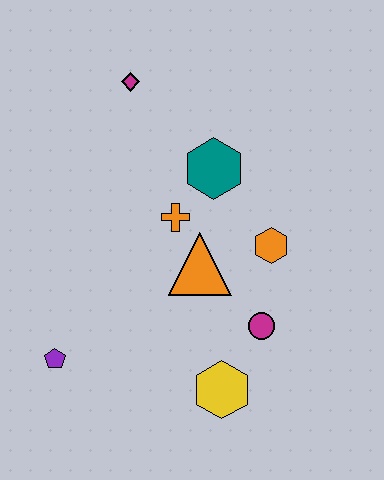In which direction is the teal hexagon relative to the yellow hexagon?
The teal hexagon is above the yellow hexagon.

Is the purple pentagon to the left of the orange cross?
Yes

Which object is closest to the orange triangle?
The orange cross is closest to the orange triangle.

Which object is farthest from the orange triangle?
The magenta diamond is farthest from the orange triangle.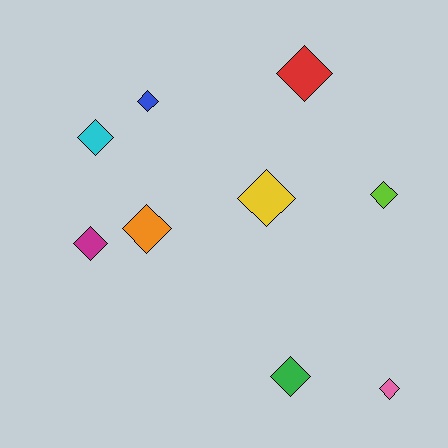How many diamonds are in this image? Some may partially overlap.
There are 9 diamonds.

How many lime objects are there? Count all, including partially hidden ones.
There is 1 lime object.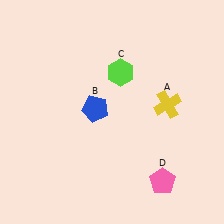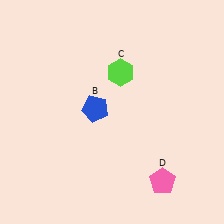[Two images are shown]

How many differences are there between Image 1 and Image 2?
There is 1 difference between the two images.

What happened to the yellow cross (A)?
The yellow cross (A) was removed in Image 2. It was in the top-right area of Image 1.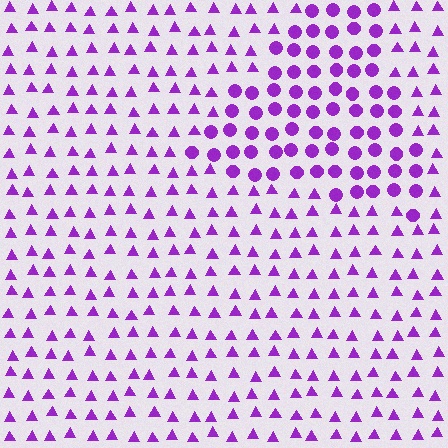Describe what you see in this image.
The image is filled with small purple elements arranged in a uniform grid. A triangle-shaped region contains circles, while the surrounding area contains triangles. The boundary is defined purely by the change in element shape.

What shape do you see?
I see a triangle.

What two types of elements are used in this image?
The image uses circles inside the triangle region and triangles outside it.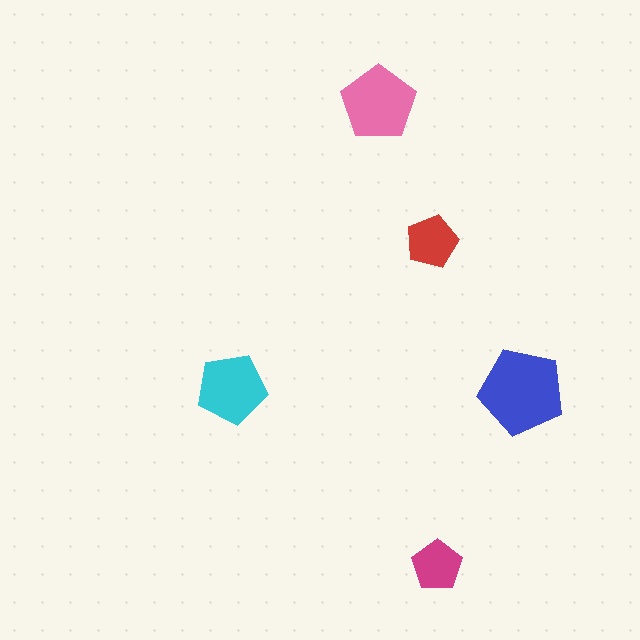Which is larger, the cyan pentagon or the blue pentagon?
The blue one.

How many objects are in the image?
There are 5 objects in the image.